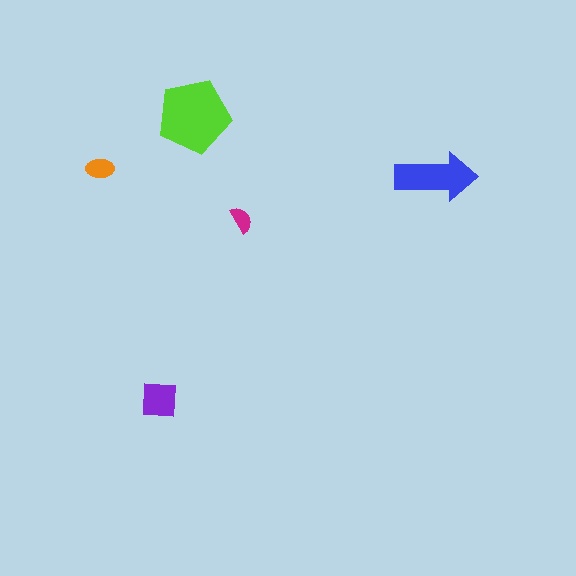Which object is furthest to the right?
The blue arrow is rightmost.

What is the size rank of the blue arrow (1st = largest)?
2nd.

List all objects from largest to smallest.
The lime pentagon, the blue arrow, the purple square, the orange ellipse, the magenta semicircle.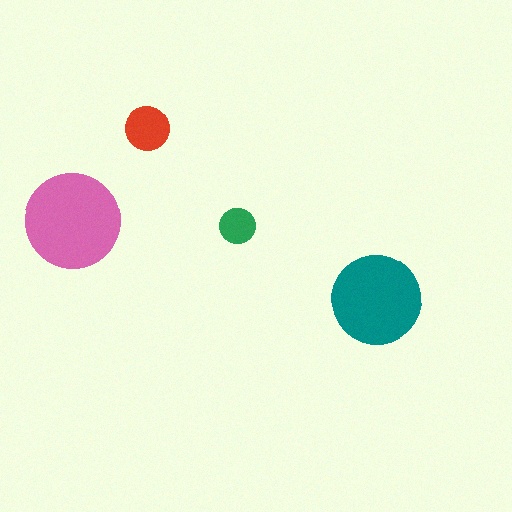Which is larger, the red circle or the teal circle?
The teal one.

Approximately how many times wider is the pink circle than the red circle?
About 2 times wider.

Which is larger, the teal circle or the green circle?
The teal one.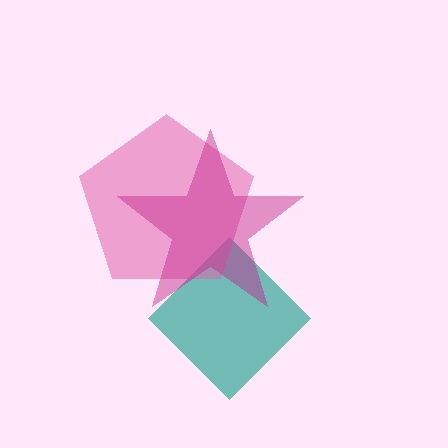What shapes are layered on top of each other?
The layered shapes are: a teal diamond, a pink pentagon, a magenta star.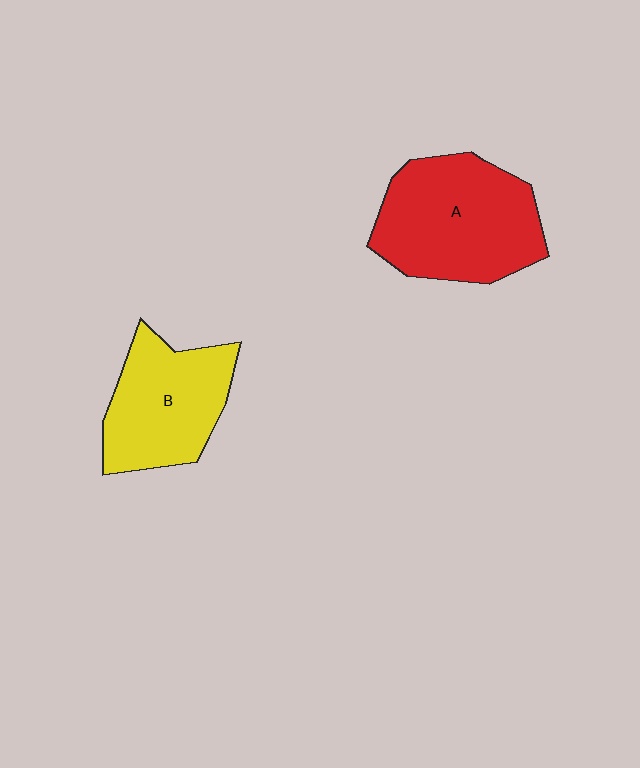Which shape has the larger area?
Shape A (red).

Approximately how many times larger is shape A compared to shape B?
Approximately 1.3 times.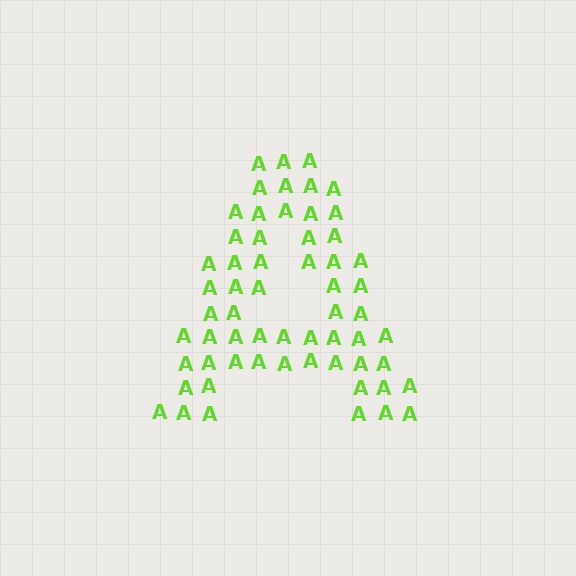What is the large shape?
The large shape is the letter A.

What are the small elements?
The small elements are letter A's.